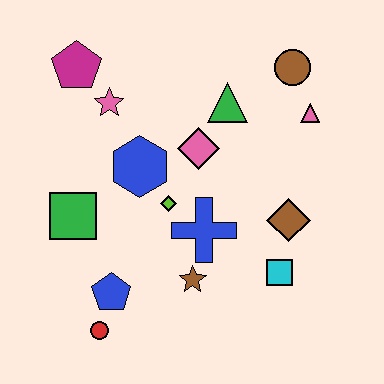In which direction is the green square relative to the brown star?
The green square is to the left of the brown star.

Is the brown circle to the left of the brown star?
No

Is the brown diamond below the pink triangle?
Yes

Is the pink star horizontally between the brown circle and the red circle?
Yes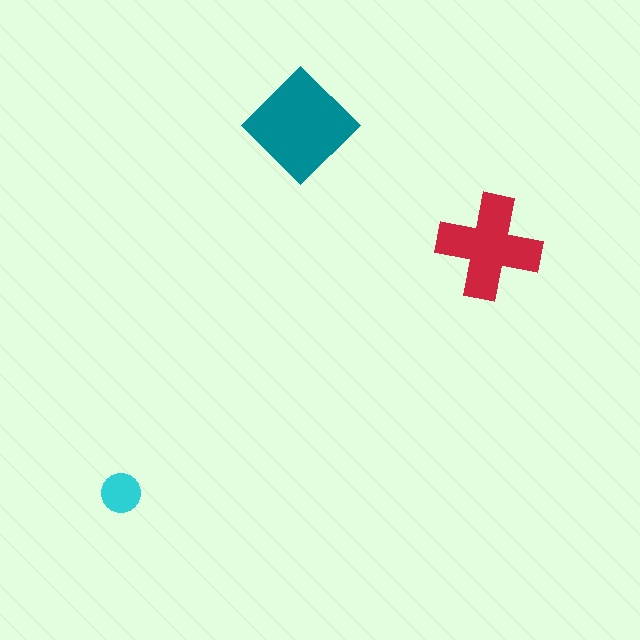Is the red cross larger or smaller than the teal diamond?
Smaller.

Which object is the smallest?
The cyan circle.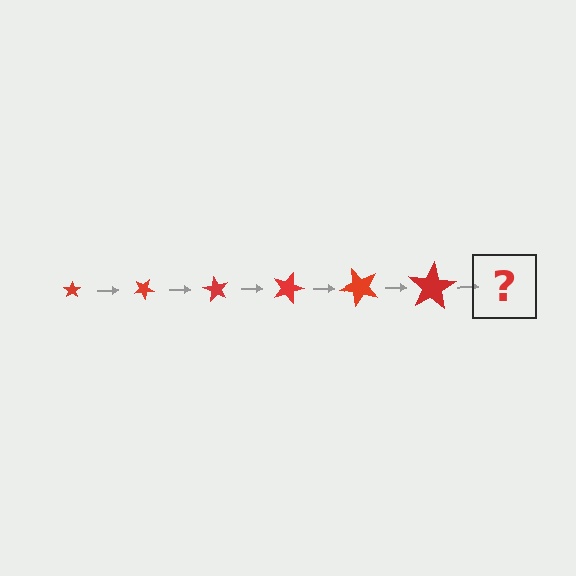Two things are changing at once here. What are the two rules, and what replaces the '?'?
The two rules are that the star grows larger each step and it rotates 30 degrees each step. The '?' should be a star, larger than the previous one and rotated 180 degrees from the start.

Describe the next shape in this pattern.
It should be a star, larger than the previous one and rotated 180 degrees from the start.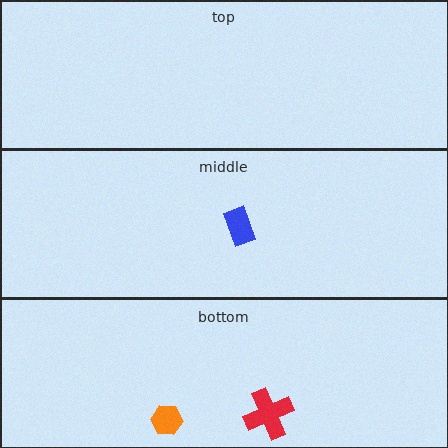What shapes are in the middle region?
The blue rectangle.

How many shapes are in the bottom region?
2.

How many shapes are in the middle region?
1.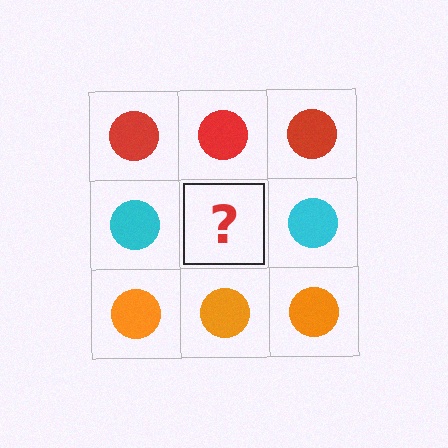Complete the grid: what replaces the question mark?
The question mark should be replaced with a cyan circle.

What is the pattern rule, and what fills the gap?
The rule is that each row has a consistent color. The gap should be filled with a cyan circle.